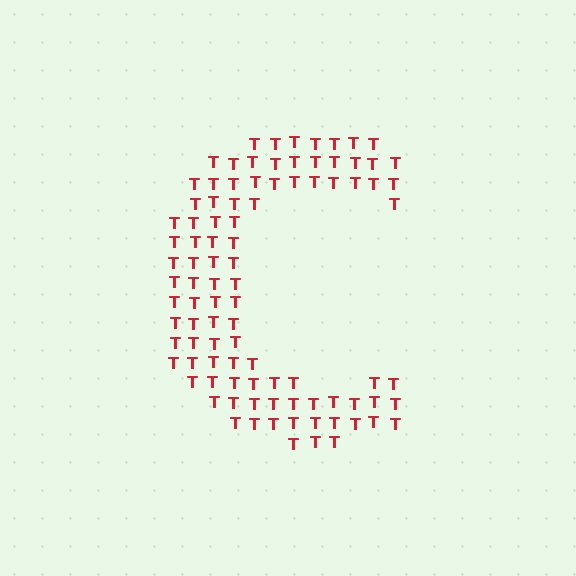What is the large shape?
The large shape is the letter C.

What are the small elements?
The small elements are letter T's.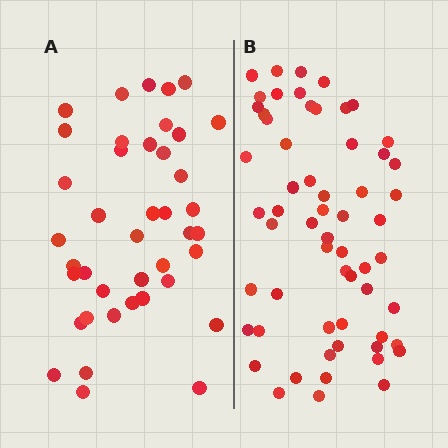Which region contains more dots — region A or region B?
Region B (the right region) has more dots.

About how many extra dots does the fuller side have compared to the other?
Region B has approximately 20 more dots than region A.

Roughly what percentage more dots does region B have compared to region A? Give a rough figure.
About 45% more.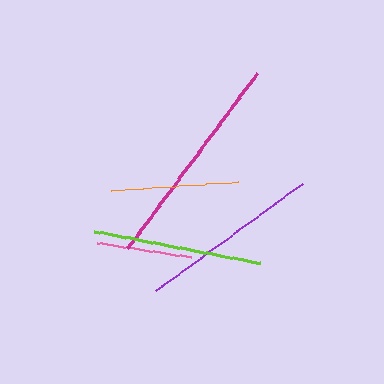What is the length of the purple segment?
The purple segment is approximately 183 pixels long.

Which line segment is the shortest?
The pink line is the shortest at approximately 96 pixels.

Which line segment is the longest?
The magenta line is the longest at approximately 217 pixels.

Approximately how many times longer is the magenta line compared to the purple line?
The magenta line is approximately 1.2 times the length of the purple line.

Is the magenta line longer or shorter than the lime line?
The magenta line is longer than the lime line.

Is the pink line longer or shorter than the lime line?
The lime line is longer than the pink line.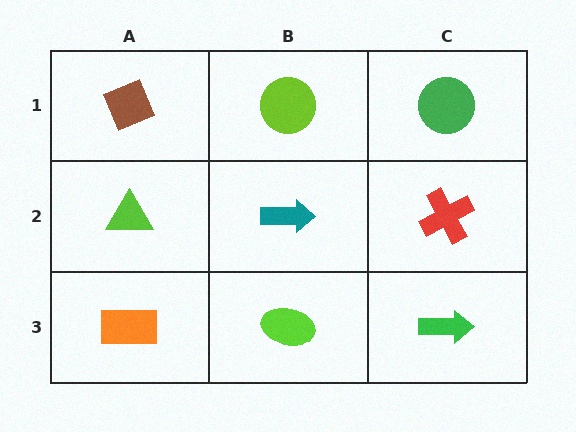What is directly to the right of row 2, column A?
A teal arrow.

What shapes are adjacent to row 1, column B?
A teal arrow (row 2, column B), a brown diamond (row 1, column A), a green circle (row 1, column C).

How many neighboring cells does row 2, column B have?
4.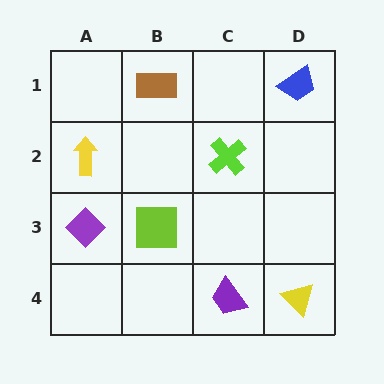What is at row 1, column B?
A brown rectangle.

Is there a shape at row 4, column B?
No, that cell is empty.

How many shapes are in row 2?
2 shapes.